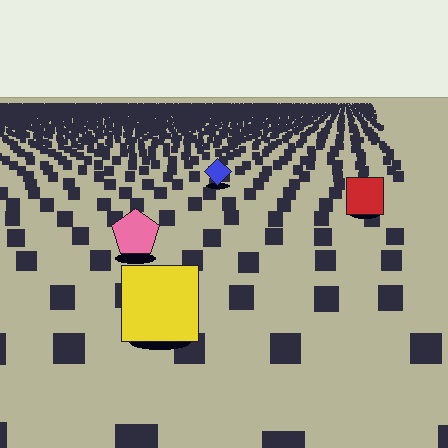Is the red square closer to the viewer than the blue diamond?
Yes. The red square is closer — you can tell from the texture gradient: the ground texture is coarser near it.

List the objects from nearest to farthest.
From nearest to farthest: the yellow square, the pink pentagon, the red square, the blue diamond.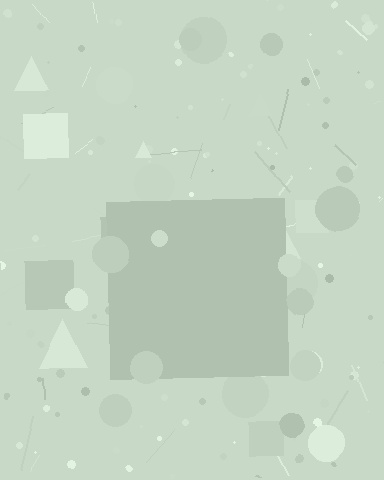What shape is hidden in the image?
A square is hidden in the image.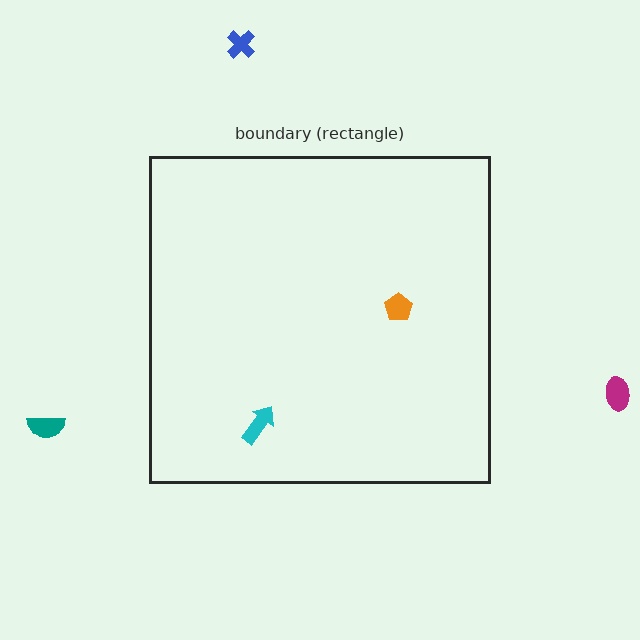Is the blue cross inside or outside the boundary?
Outside.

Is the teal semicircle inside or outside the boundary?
Outside.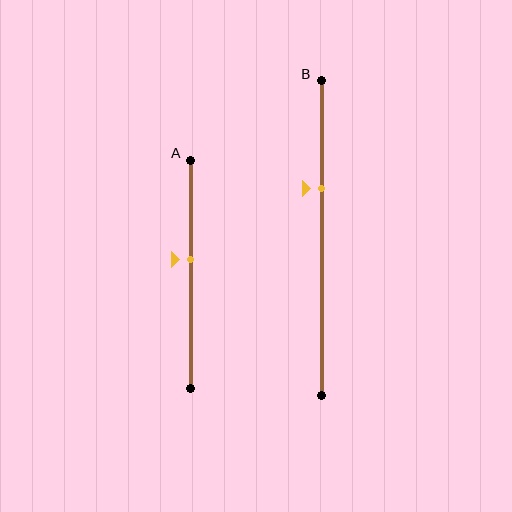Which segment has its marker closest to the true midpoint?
Segment A has its marker closest to the true midpoint.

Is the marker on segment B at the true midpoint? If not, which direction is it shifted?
No, the marker on segment B is shifted upward by about 16% of the segment length.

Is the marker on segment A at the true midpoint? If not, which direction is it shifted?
No, the marker on segment A is shifted upward by about 6% of the segment length.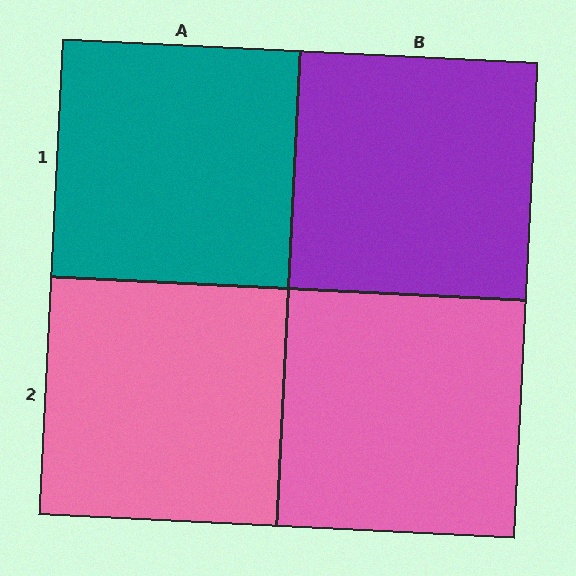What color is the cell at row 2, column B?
Pink.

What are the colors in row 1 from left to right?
Teal, purple.